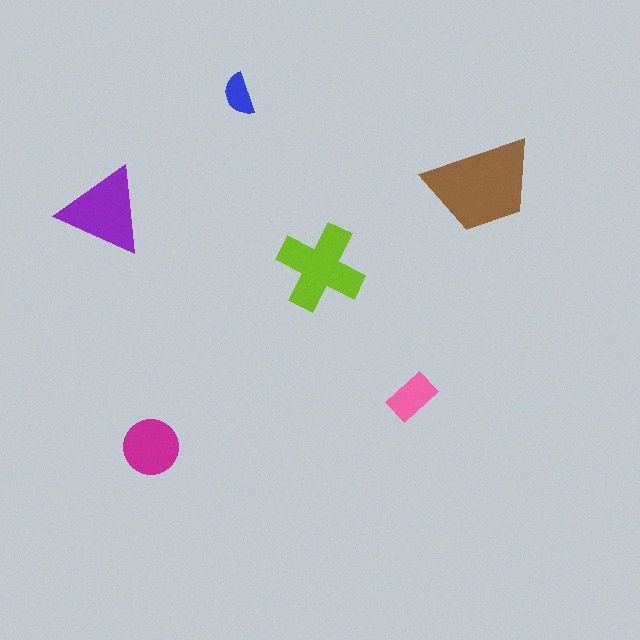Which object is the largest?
The brown trapezoid.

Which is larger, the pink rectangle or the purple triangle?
The purple triangle.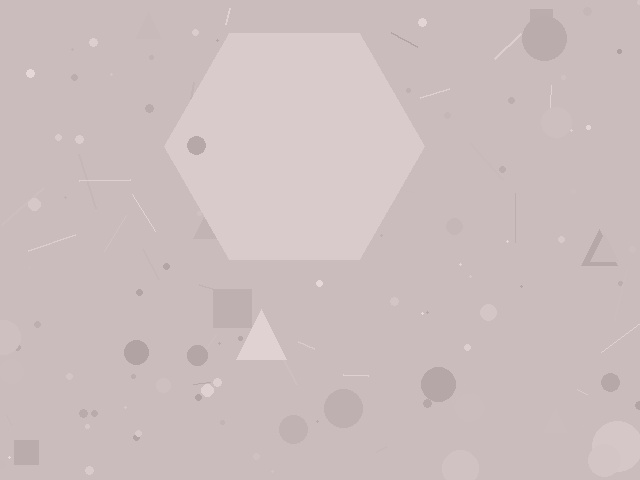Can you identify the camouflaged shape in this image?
The camouflaged shape is a hexagon.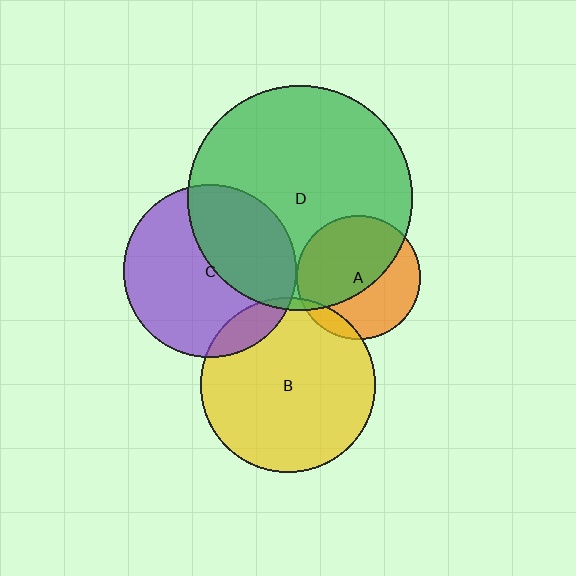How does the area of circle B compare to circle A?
Approximately 2.0 times.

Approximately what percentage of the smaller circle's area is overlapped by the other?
Approximately 5%.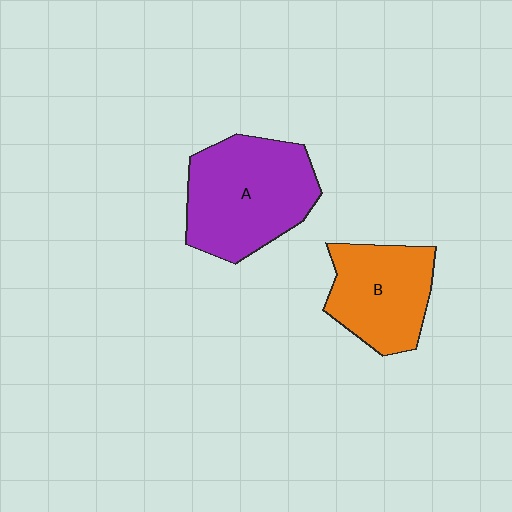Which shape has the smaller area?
Shape B (orange).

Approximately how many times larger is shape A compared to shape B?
Approximately 1.3 times.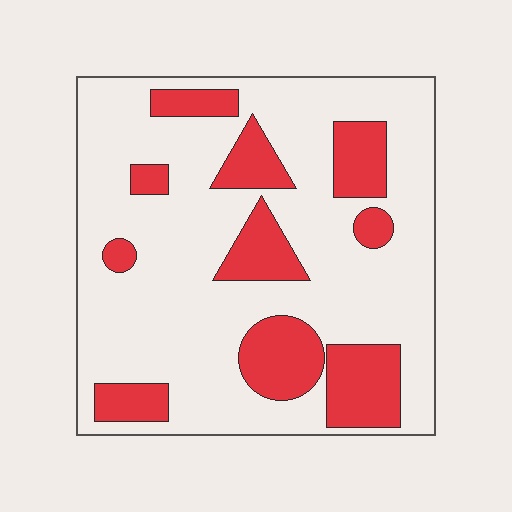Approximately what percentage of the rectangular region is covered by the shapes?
Approximately 25%.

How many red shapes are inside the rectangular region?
10.